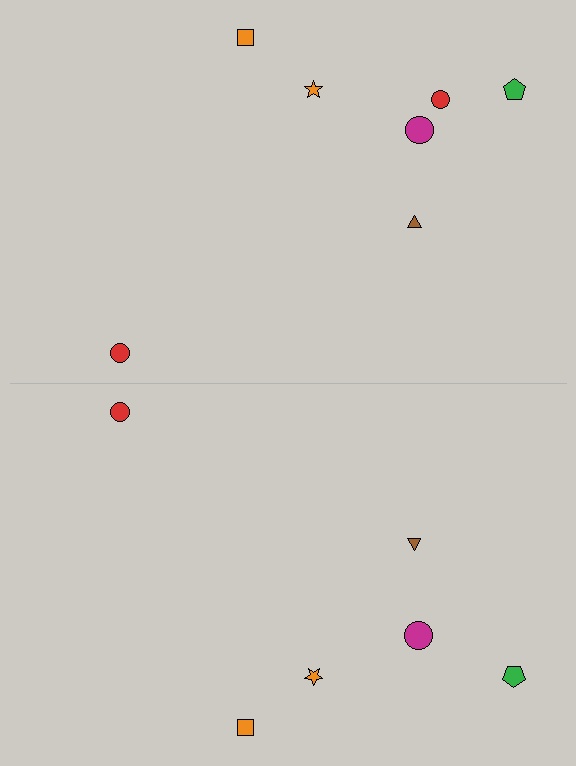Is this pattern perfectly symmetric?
No, the pattern is not perfectly symmetric. A red circle is missing from the bottom side.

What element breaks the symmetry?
A red circle is missing from the bottom side.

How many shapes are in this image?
There are 13 shapes in this image.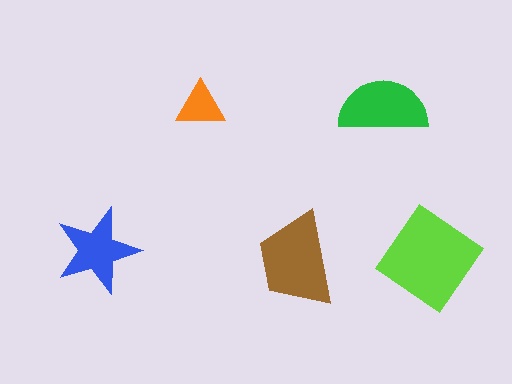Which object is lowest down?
The brown trapezoid is bottommost.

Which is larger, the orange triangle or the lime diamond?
The lime diamond.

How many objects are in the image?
There are 5 objects in the image.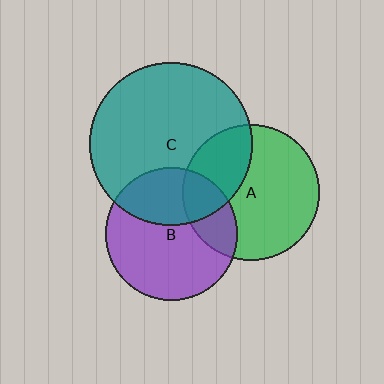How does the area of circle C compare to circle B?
Approximately 1.5 times.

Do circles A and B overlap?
Yes.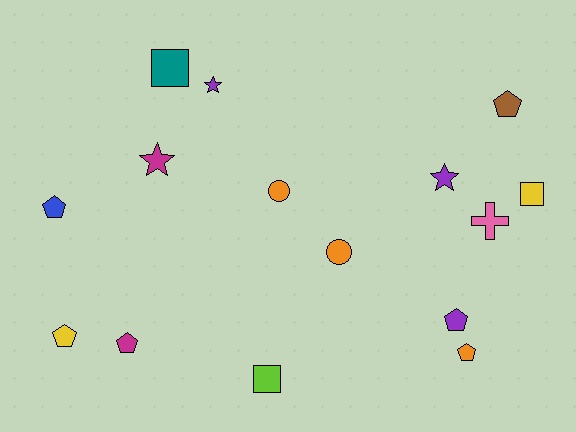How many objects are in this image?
There are 15 objects.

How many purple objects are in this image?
There are 3 purple objects.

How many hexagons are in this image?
There are no hexagons.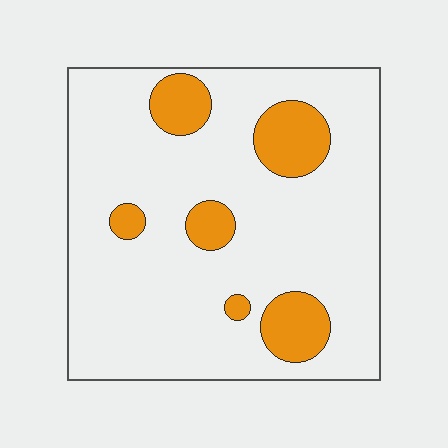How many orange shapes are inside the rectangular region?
6.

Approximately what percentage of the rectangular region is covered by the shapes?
Approximately 15%.